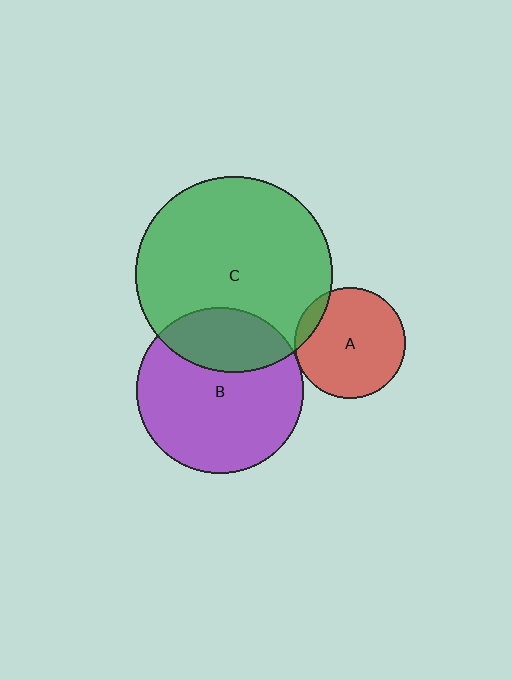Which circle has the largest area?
Circle C (green).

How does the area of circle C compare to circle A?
Approximately 3.2 times.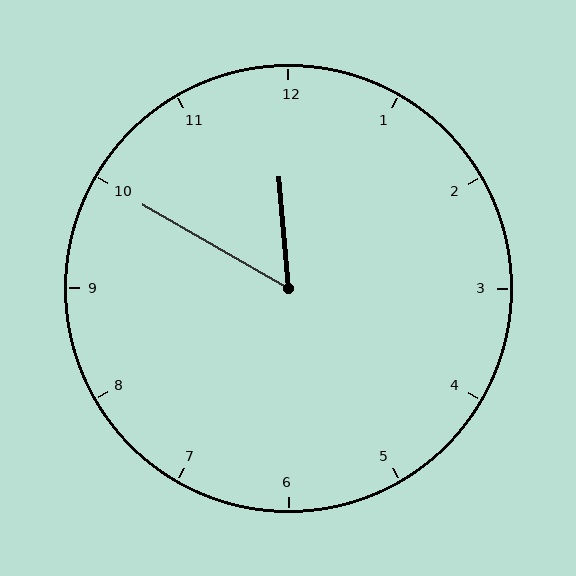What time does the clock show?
11:50.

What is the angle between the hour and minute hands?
Approximately 55 degrees.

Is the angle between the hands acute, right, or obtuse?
It is acute.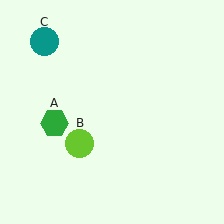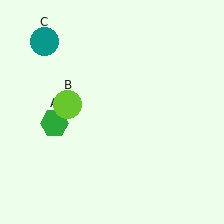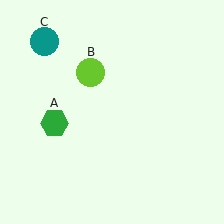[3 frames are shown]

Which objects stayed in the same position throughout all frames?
Green hexagon (object A) and teal circle (object C) remained stationary.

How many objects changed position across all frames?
1 object changed position: lime circle (object B).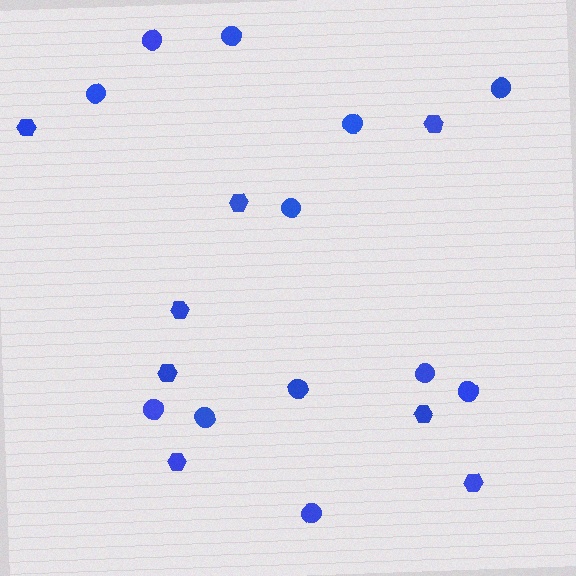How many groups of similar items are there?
There are 2 groups: one group of hexagons (8) and one group of circles (12).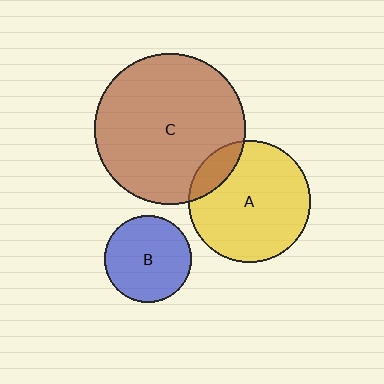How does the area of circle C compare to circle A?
Approximately 1.5 times.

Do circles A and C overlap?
Yes.